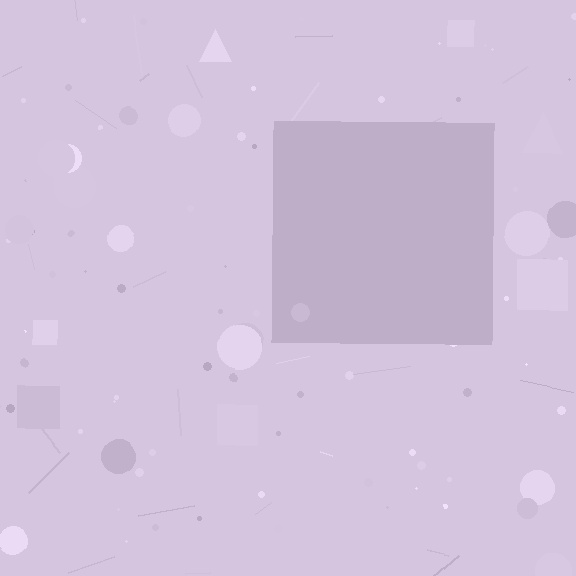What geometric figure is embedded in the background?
A square is embedded in the background.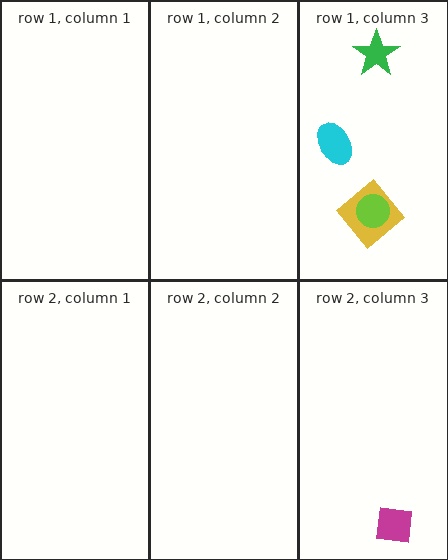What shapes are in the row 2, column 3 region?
The magenta square.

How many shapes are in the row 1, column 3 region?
4.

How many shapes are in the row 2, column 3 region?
1.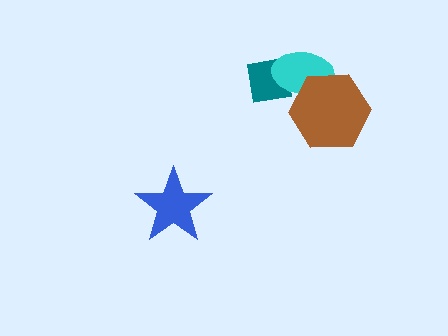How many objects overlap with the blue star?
0 objects overlap with the blue star.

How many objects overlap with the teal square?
1 object overlaps with the teal square.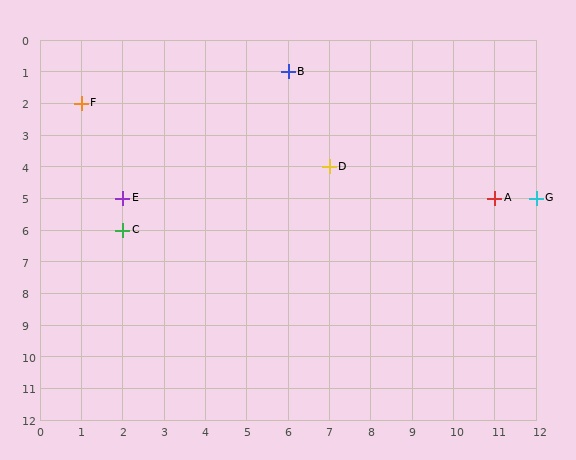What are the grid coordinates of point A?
Point A is at grid coordinates (11, 5).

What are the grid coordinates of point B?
Point B is at grid coordinates (6, 1).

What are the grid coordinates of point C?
Point C is at grid coordinates (2, 6).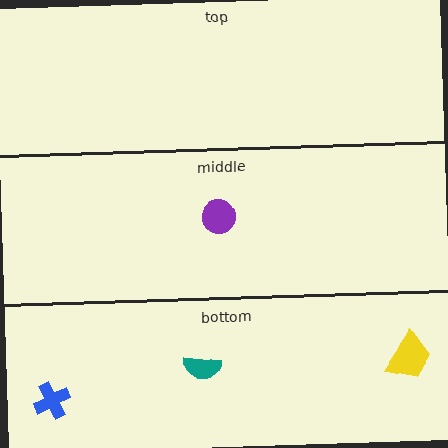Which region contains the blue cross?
The bottom region.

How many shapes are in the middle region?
1.